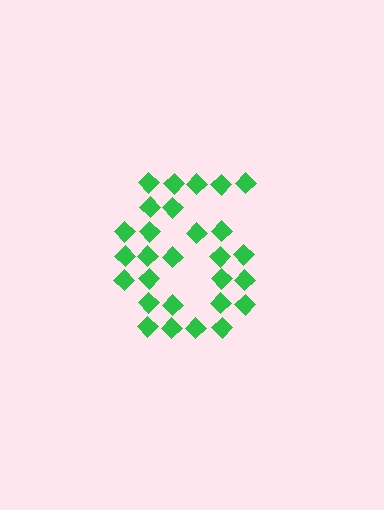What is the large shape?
The large shape is the digit 6.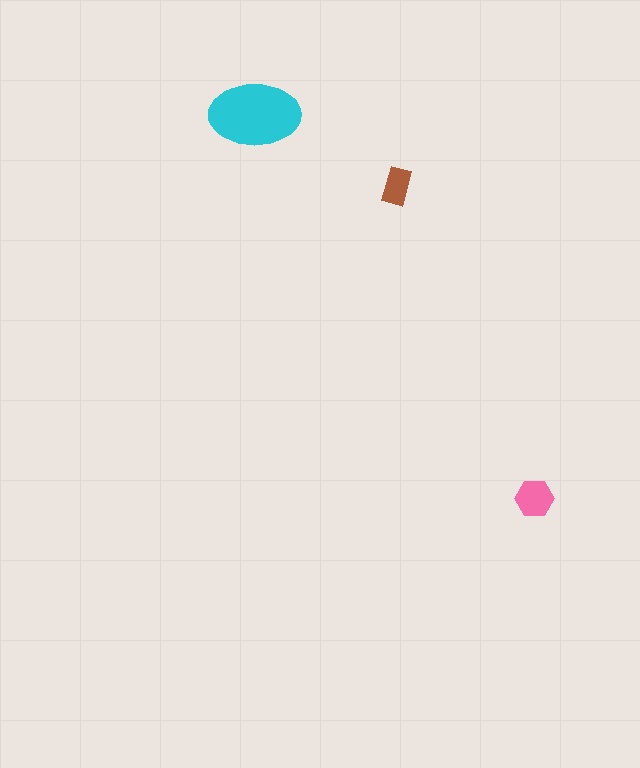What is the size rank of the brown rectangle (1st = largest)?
3rd.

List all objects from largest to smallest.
The cyan ellipse, the pink hexagon, the brown rectangle.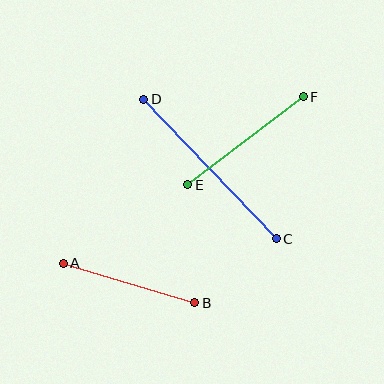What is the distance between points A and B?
The distance is approximately 138 pixels.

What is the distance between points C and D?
The distance is approximately 192 pixels.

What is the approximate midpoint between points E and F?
The midpoint is at approximately (246, 141) pixels.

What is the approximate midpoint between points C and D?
The midpoint is at approximately (210, 169) pixels.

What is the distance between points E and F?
The distance is approximately 145 pixels.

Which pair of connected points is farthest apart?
Points C and D are farthest apart.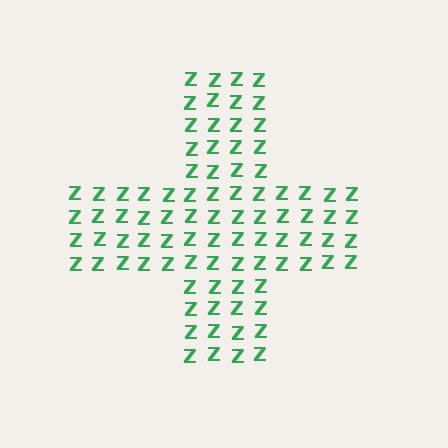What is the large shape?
The large shape is a cross.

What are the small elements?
The small elements are letter Z's.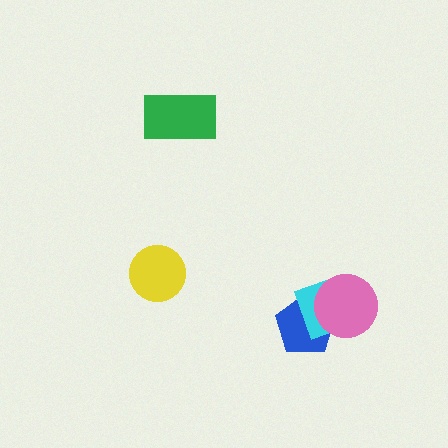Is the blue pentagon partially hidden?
Yes, it is partially covered by another shape.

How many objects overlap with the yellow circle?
0 objects overlap with the yellow circle.